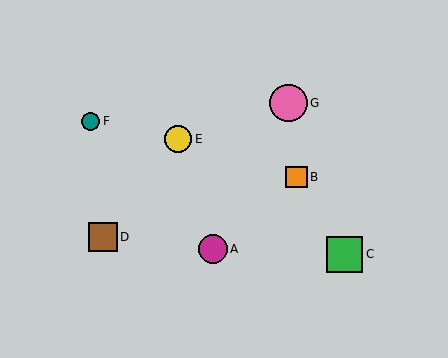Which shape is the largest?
The pink circle (labeled G) is the largest.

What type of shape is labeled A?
Shape A is a magenta circle.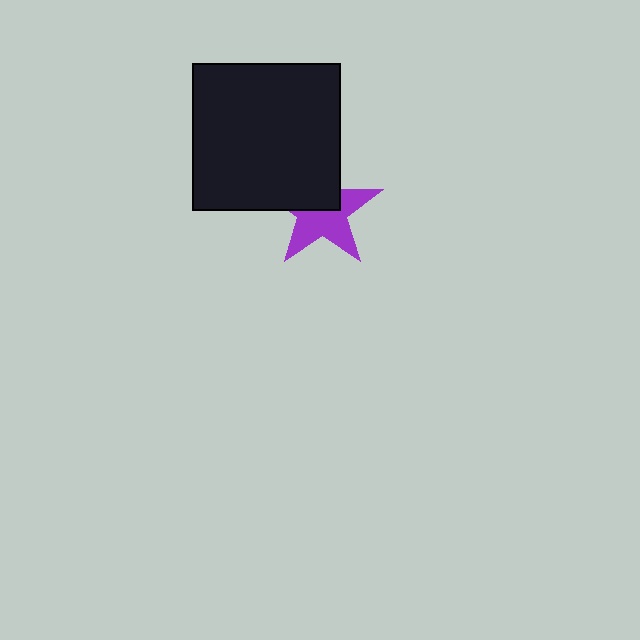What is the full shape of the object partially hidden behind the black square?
The partially hidden object is a purple star.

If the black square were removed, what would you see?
You would see the complete purple star.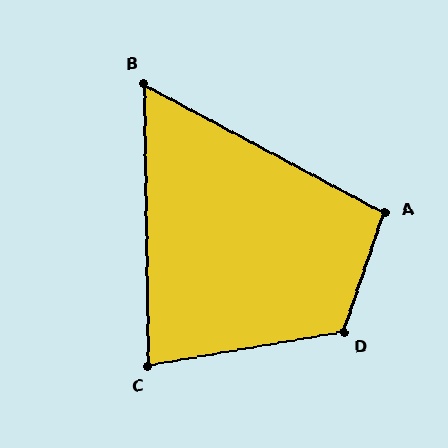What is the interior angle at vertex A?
Approximately 99 degrees (obtuse).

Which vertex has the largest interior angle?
D, at approximately 119 degrees.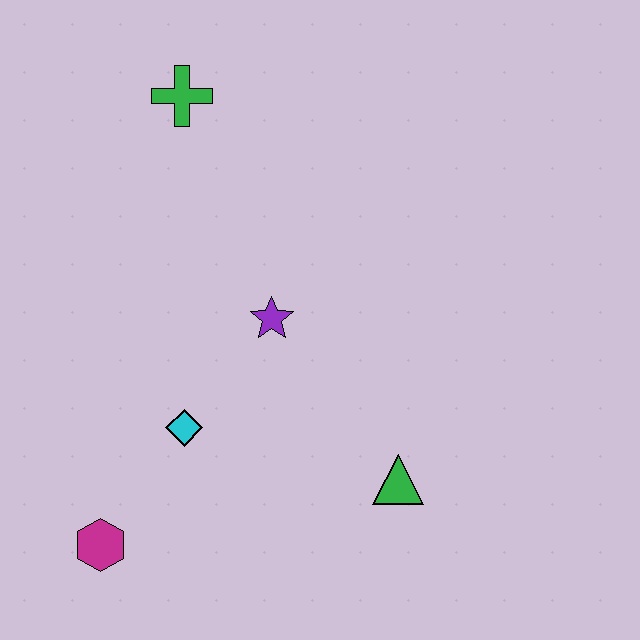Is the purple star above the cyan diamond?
Yes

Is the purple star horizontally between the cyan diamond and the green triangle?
Yes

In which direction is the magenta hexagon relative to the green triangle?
The magenta hexagon is to the left of the green triangle.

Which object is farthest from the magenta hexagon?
The green cross is farthest from the magenta hexagon.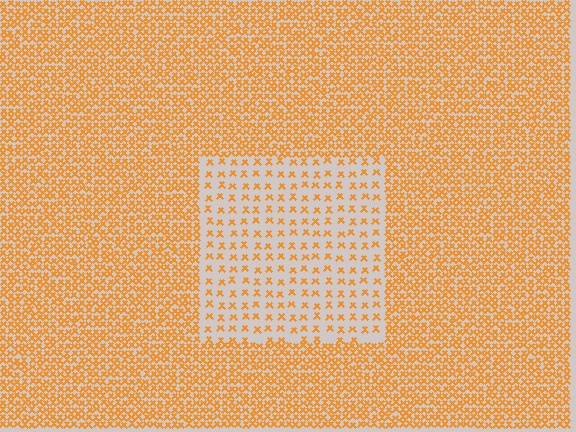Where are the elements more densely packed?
The elements are more densely packed outside the rectangle boundary.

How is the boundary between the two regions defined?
The boundary is defined by a change in element density (approximately 2.8x ratio). All elements are the same color, size, and shape.